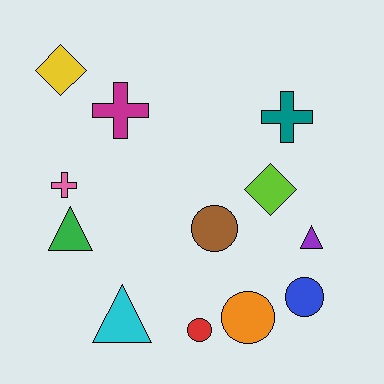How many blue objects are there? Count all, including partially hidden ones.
There is 1 blue object.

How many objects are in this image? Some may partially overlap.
There are 12 objects.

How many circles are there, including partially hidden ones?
There are 4 circles.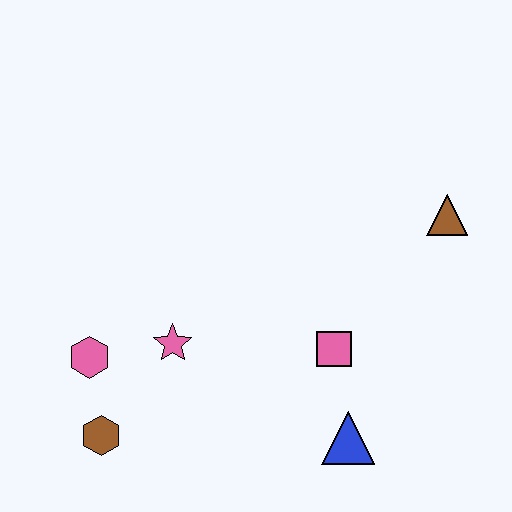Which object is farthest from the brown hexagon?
The brown triangle is farthest from the brown hexagon.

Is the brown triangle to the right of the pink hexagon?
Yes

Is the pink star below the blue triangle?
No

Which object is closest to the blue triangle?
The pink square is closest to the blue triangle.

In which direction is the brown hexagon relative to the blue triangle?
The brown hexagon is to the left of the blue triangle.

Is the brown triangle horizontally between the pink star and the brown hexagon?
No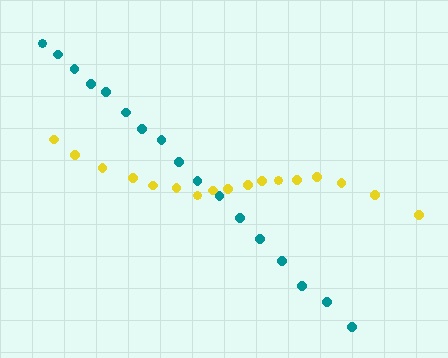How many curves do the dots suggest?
There are 2 distinct paths.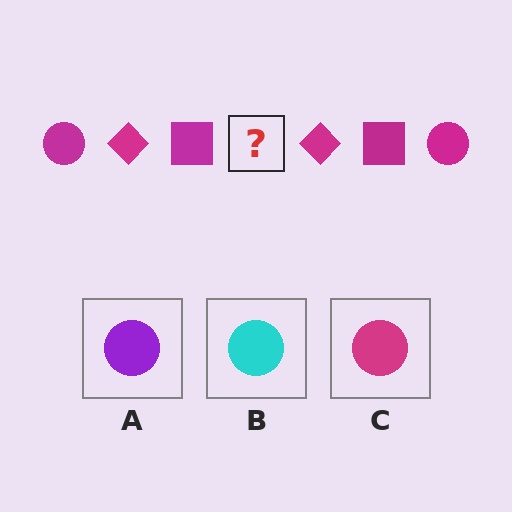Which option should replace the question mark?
Option C.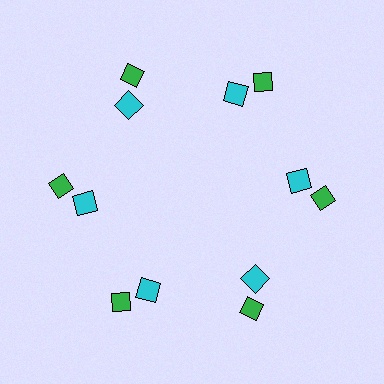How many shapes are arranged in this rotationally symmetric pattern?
There are 12 shapes, arranged in 6 groups of 2.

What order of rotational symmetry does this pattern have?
This pattern has 6-fold rotational symmetry.